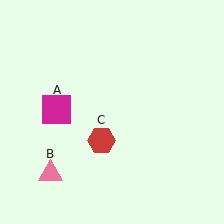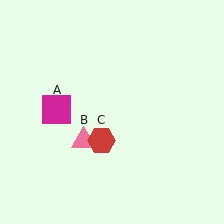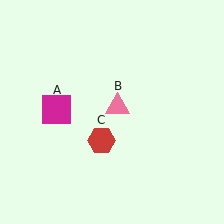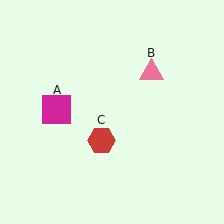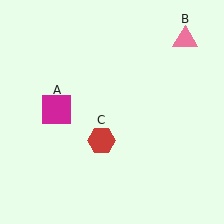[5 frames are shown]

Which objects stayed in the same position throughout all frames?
Magenta square (object A) and red hexagon (object C) remained stationary.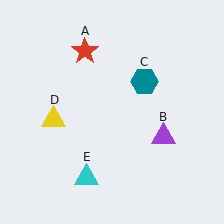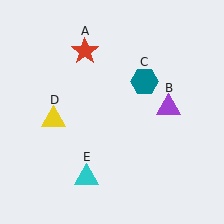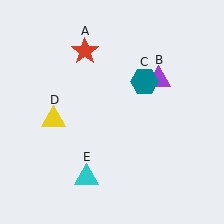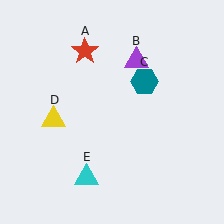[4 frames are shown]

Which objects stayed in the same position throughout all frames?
Red star (object A) and teal hexagon (object C) and yellow triangle (object D) and cyan triangle (object E) remained stationary.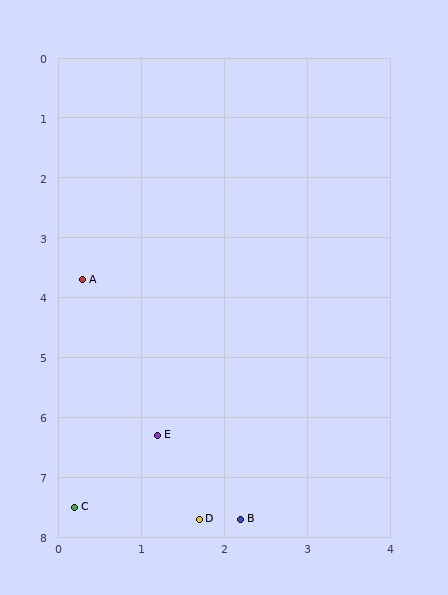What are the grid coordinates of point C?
Point C is at approximately (0.2, 7.5).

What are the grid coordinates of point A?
Point A is at approximately (0.3, 3.7).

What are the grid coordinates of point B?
Point B is at approximately (2.2, 7.7).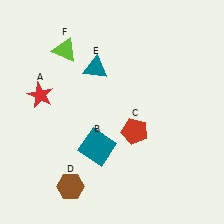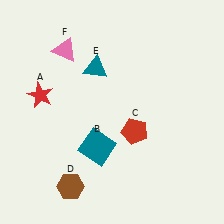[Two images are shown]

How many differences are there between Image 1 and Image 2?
There is 1 difference between the two images.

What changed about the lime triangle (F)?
In Image 1, F is lime. In Image 2, it changed to pink.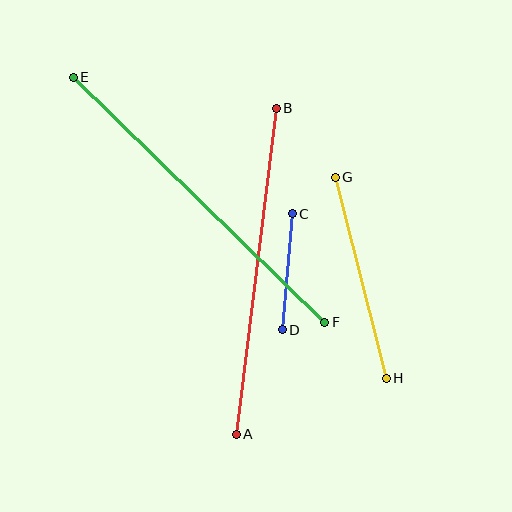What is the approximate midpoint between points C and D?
The midpoint is at approximately (287, 272) pixels.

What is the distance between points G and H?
The distance is approximately 208 pixels.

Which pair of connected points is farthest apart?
Points E and F are farthest apart.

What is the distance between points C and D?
The distance is approximately 117 pixels.